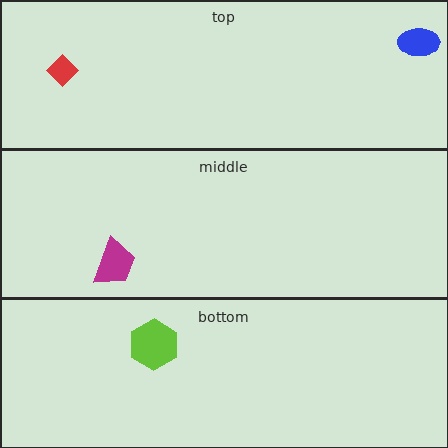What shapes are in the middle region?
The magenta trapezoid.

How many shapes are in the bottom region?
1.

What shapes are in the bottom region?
The lime hexagon.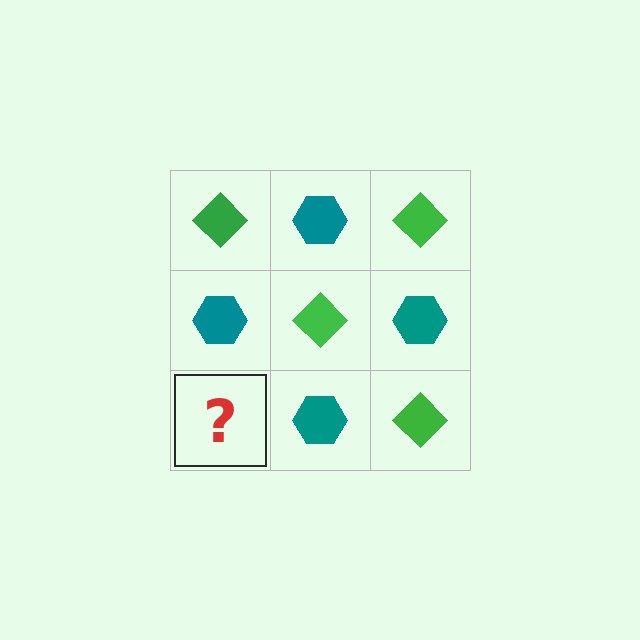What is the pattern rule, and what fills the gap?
The rule is that it alternates green diamond and teal hexagon in a checkerboard pattern. The gap should be filled with a green diamond.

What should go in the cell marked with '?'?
The missing cell should contain a green diamond.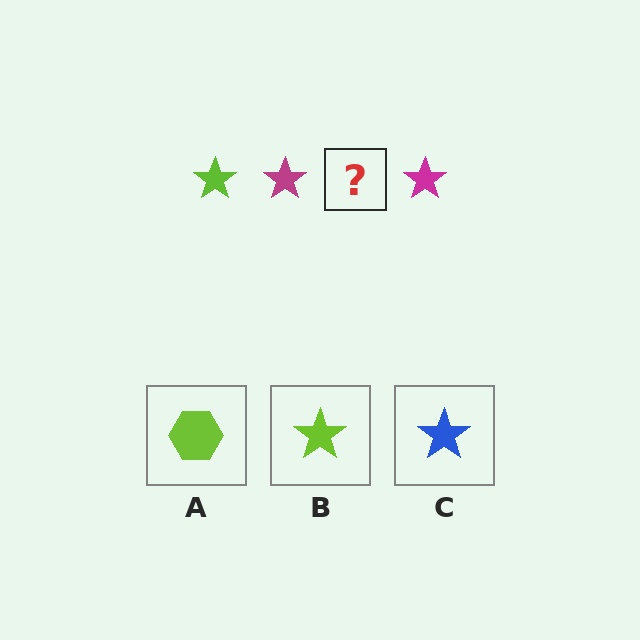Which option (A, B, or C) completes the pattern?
B.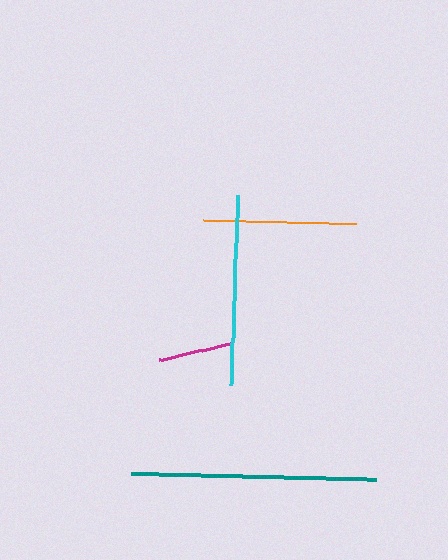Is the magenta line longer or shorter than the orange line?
The orange line is longer than the magenta line.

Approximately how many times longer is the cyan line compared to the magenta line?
The cyan line is approximately 2.5 times the length of the magenta line.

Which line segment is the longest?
The teal line is the longest at approximately 245 pixels.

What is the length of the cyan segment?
The cyan segment is approximately 190 pixels long.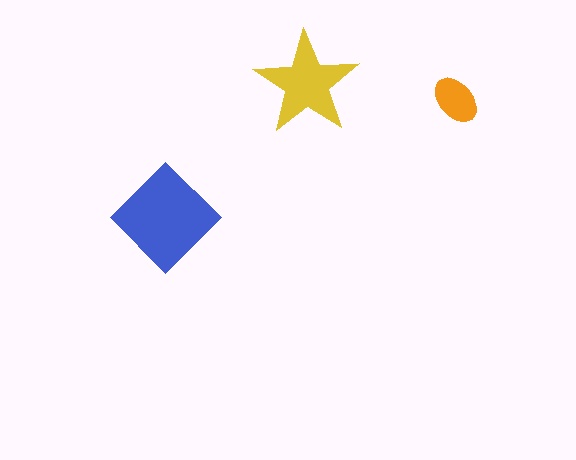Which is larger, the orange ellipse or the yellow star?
The yellow star.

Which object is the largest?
The blue diamond.